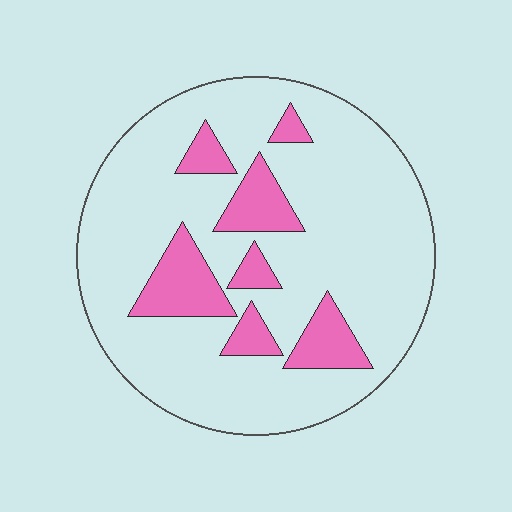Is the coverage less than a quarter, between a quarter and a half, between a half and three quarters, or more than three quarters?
Less than a quarter.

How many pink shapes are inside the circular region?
7.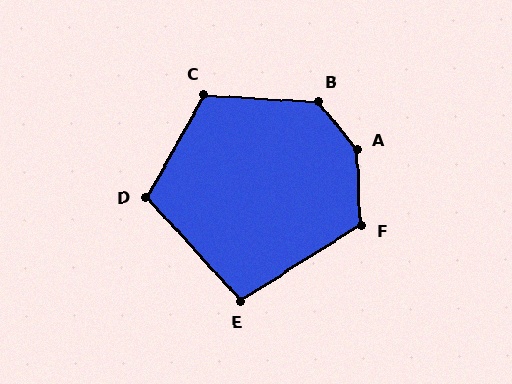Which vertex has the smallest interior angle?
E, at approximately 100 degrees.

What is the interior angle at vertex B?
Approximately 132 degrees (obtuse).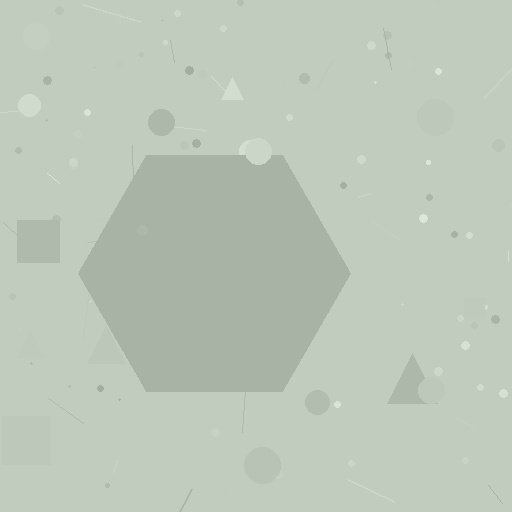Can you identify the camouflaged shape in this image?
The camouflaged shape is a hexagon.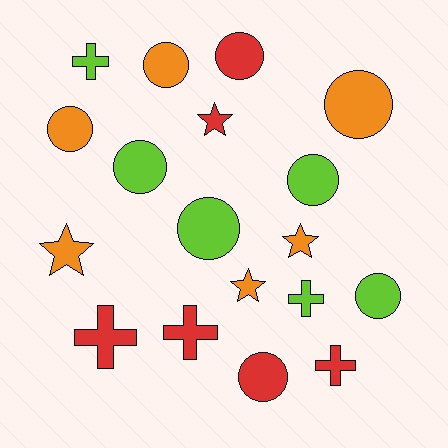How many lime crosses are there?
There are 2 lime crosses.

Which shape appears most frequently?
Circle, with 9 objects.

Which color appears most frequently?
Red, with 6 objects.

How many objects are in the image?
There are 18 objects.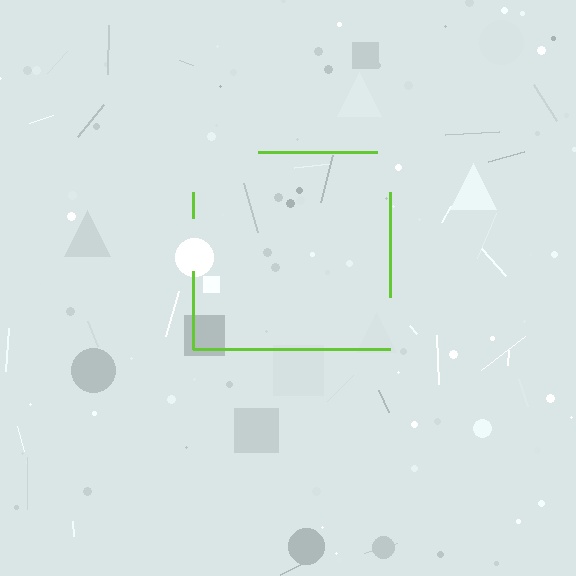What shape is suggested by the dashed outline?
The dashed outline suggests a square.